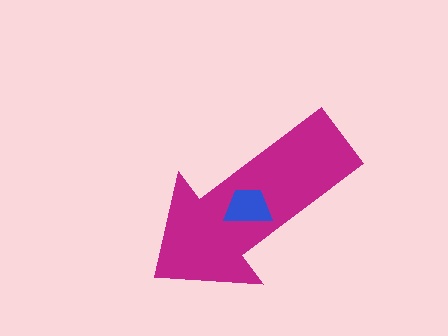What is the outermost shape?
The magenta arrow.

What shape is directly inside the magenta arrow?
The blue trapezoid.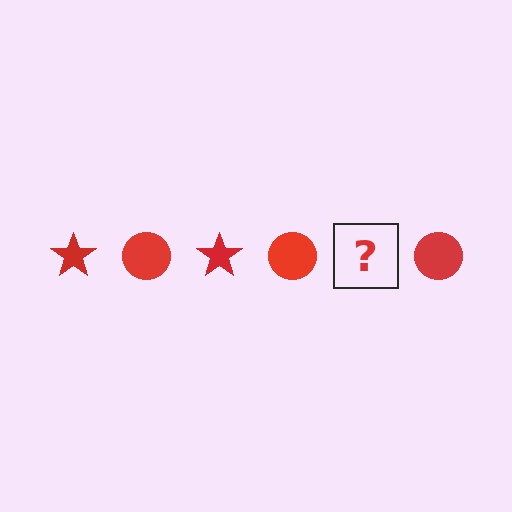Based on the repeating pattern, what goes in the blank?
The blank should be a red star.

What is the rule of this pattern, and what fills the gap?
The rule is that the pattern cycles through star, circle shapes in red. The gap should be filled with a red star.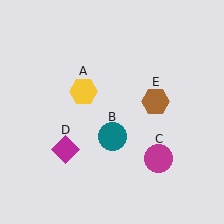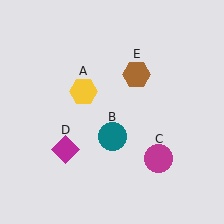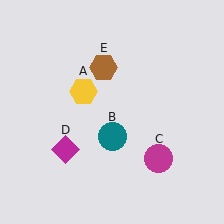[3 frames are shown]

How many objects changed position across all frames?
1 object changed position: brown hexagon (object E).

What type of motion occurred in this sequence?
The brown hexagon (object E) rotated counterclockwise around the center of the scene.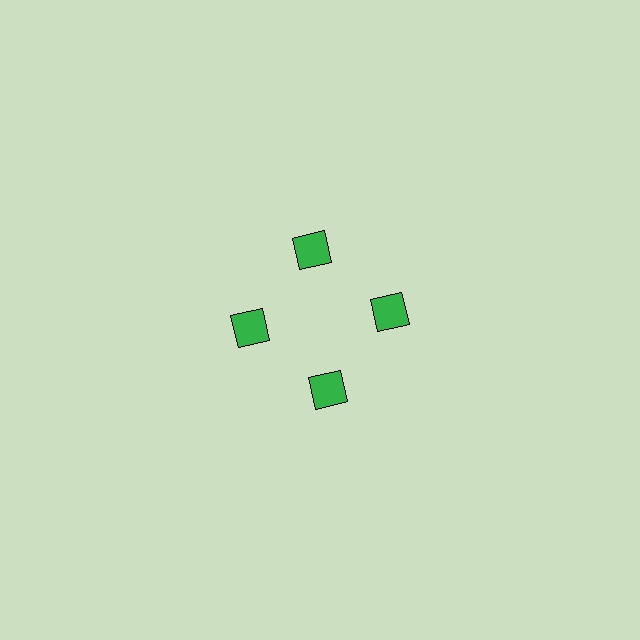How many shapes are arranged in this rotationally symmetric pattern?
There are 4 shapes, arranged in 4 groups of 1.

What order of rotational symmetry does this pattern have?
This pattern has 4-fold rotational symmetry.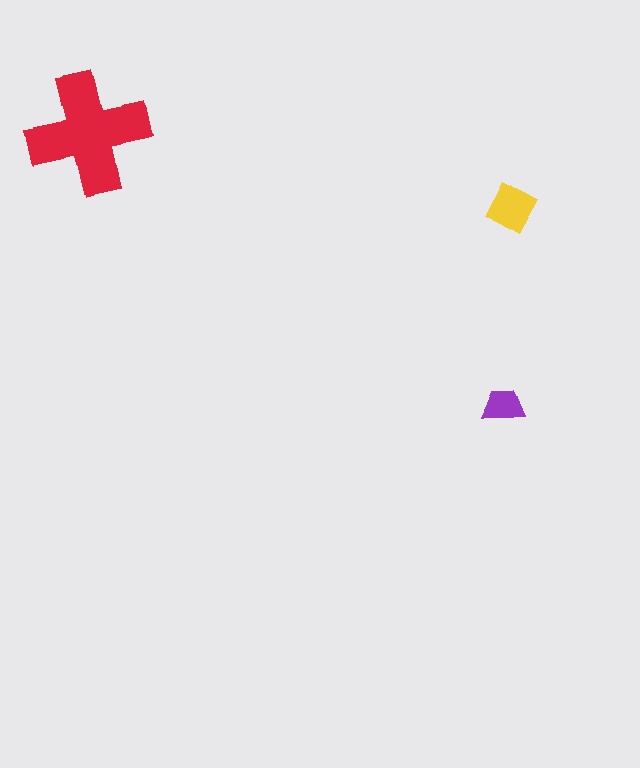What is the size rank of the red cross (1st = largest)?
1st.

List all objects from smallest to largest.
The purple trapezoid, the yellow diamond, the red cross.